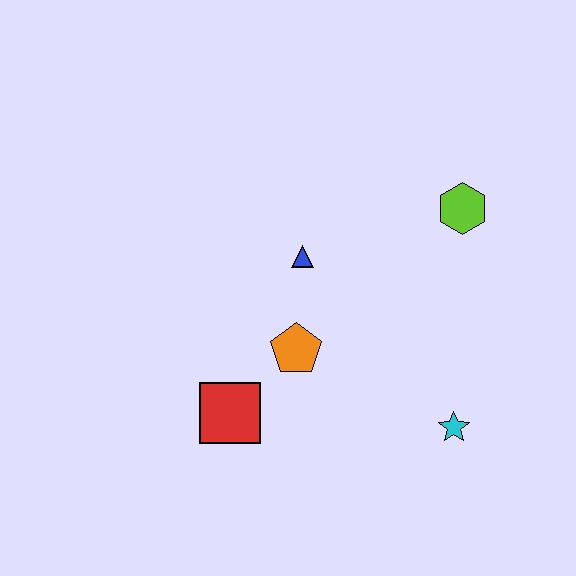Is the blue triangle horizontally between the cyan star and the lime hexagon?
No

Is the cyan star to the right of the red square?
Yes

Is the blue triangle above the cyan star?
Yes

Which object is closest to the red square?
The orange pentagon is closest to the red square.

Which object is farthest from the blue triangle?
The cyan star is farthest from the blue triangle.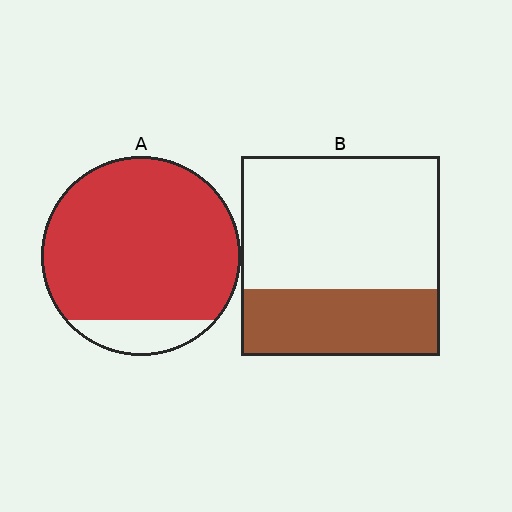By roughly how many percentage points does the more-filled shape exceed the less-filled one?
By roughly 55 percentage points (A over B).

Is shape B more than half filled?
No.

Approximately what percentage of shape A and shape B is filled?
A is approximately 90% and B is approximately 35%.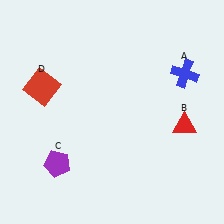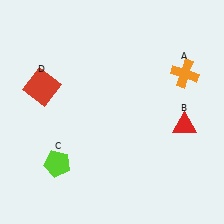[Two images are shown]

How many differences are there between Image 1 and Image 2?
There are 2 differences between the two images.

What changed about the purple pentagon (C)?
In Image 1, C is purple. In Image 2, it changed to lime.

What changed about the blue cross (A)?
In Image 1, A is blue. In Image 2, it changed to orange.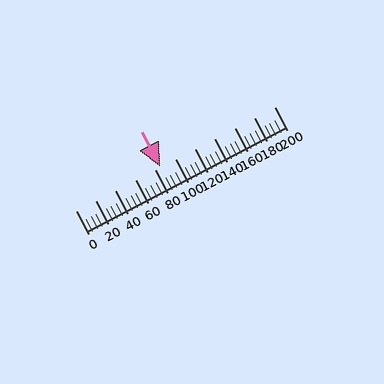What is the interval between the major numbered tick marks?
The major tick marks are spaced 20 units apart.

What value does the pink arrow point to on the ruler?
The pink arrow points to approximately 85.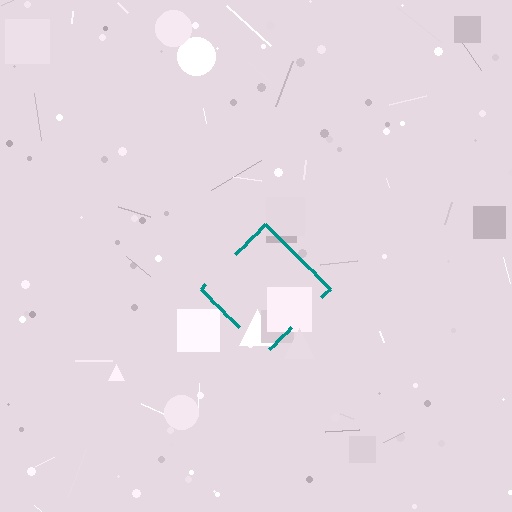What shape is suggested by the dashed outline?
The dashed outline suggests a diamond.